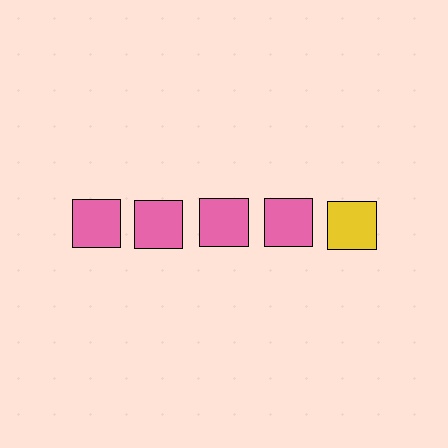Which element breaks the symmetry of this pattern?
The yellow square in the top row, rightmost column breaks the symmetry. All other shapes are pink squares.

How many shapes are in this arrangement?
There are 5 shapes arranged in a grid pattern.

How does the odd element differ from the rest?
It has a different color: yellow instead of pink.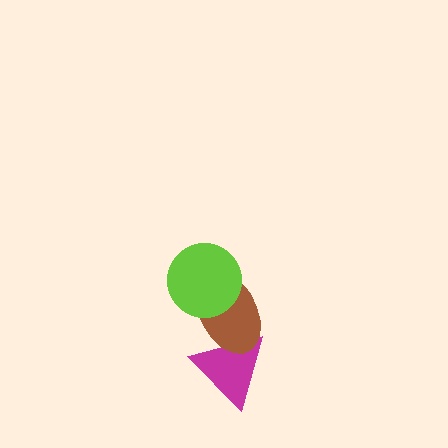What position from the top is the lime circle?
The lime circle is 1st from the top.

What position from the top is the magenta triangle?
The magenta triangle is 3rd from the top.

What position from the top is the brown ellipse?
The brown ellipse is 2nd from the top.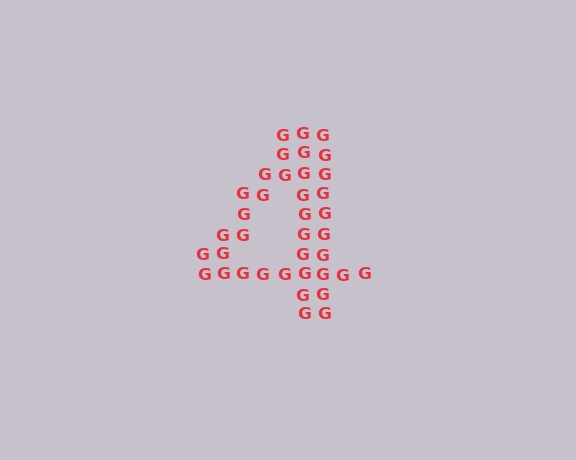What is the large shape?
The large shape is the digit 4.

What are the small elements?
The small elements are letter G's.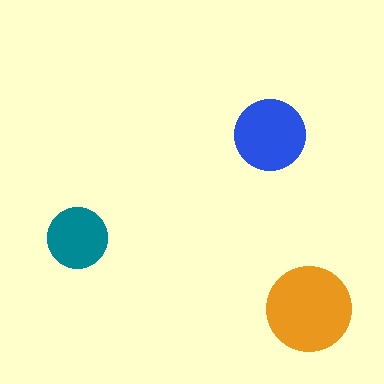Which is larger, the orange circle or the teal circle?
The orange one.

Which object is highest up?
The blue circle is topmost.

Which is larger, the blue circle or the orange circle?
The orange one.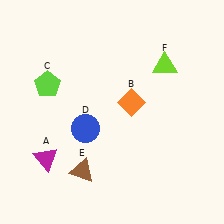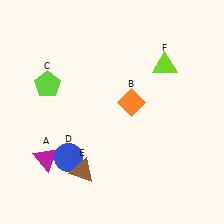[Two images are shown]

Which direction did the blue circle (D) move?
The blue circle (D) moved down.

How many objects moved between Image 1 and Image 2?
1 object moved between the two images.